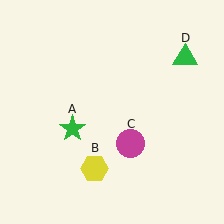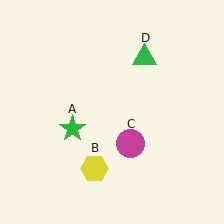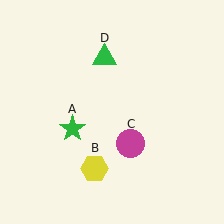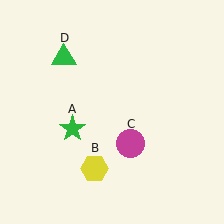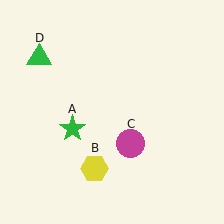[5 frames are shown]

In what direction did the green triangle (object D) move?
The green triangle (object D) moved left.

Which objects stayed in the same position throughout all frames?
Green star (object A) and yellow hexagon (object B) and magenta circle (object C) remained stationary.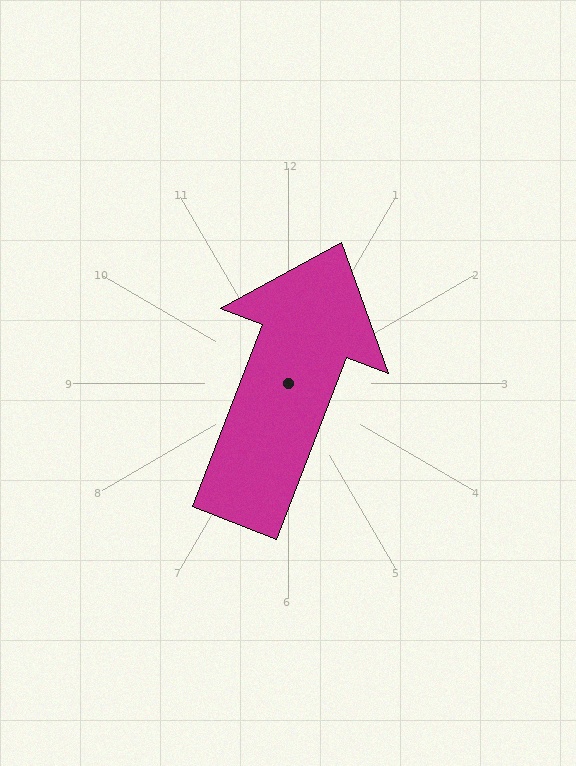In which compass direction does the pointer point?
North.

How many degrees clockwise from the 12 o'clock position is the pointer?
Approximately 21 degrees.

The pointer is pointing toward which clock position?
Roughly 1 o'clock.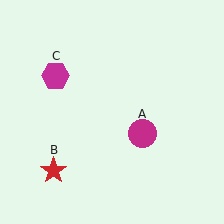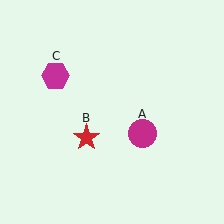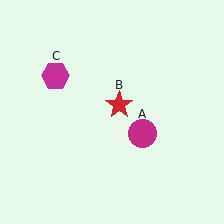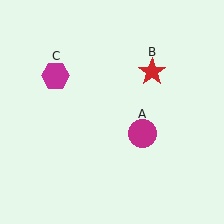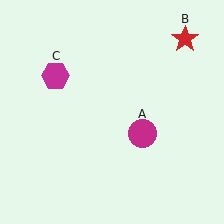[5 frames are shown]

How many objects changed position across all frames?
1 object changed position: red star (object B).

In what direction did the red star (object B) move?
The red star (object B) moved up and to the right.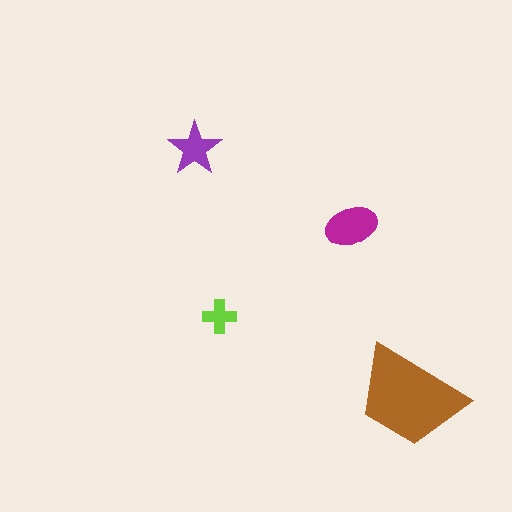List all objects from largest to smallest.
The brown trapezoid, the magenta ellipse, the purple star, the lime cross.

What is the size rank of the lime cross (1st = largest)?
4th.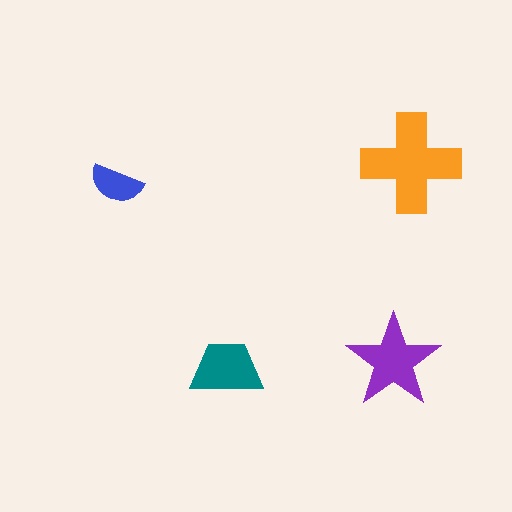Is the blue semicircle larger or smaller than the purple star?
Smaller.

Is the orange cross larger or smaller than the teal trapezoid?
Larger.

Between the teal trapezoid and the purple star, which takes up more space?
The purple star.